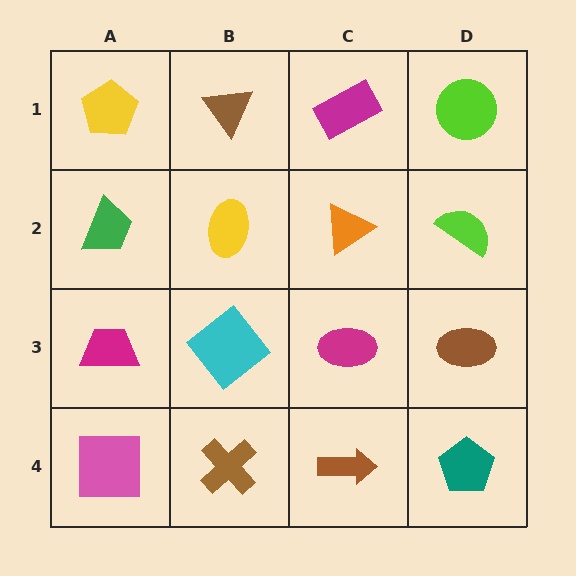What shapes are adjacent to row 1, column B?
A yellow ellipse (row 2, column B), a yellow pentagon (row 1, column A), a magenta rectangle (row 1, column C).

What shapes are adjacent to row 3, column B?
A yellow ellipse (row 2, column B), a brown cross (row 4, column B), a magenta trapezoid (row 3, column A), a magenta ellipse (row 3, column C).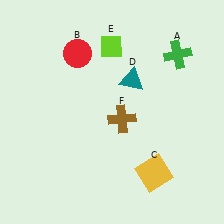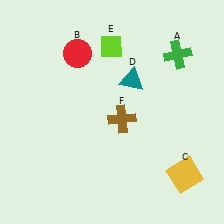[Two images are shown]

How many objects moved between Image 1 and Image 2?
1 object moved between the two images.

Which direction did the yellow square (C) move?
The yellow square (C) moved right.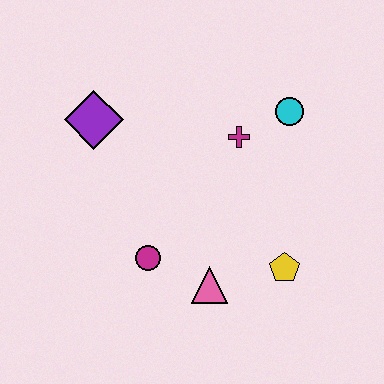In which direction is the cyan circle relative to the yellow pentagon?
The cyan circle is above the yellow pentagon.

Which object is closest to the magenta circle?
The pink triangle is closest to the magenta circle.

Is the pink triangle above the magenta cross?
No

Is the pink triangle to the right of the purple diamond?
Yes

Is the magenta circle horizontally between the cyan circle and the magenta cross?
No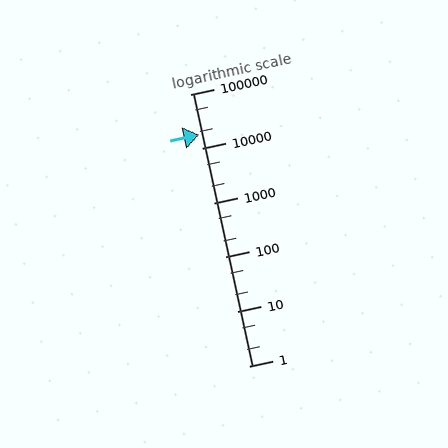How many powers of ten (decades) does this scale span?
The scale spans 5 decades, from 1 to 100000.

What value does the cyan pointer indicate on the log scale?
The pointer indicates approximately 18000.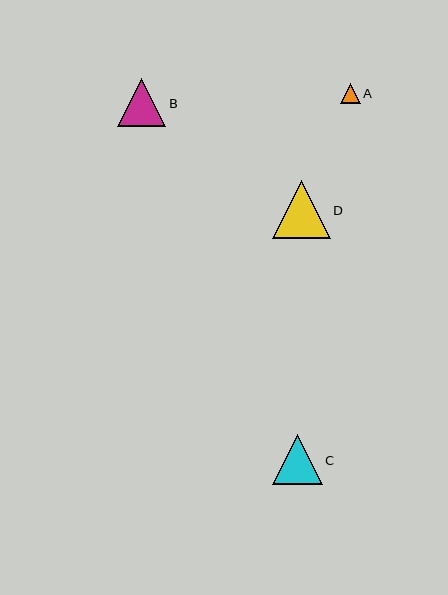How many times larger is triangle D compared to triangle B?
Triangle D is approximately 1.2 times the size of triangle B.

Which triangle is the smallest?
Triangle A is the smallest with a size of approximately 20 pixels.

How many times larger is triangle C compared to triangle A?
Triangle C is approximately 2.5 times the size of triangle A.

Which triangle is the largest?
Triangle D is the largest with a size of approximately 58 pixels.